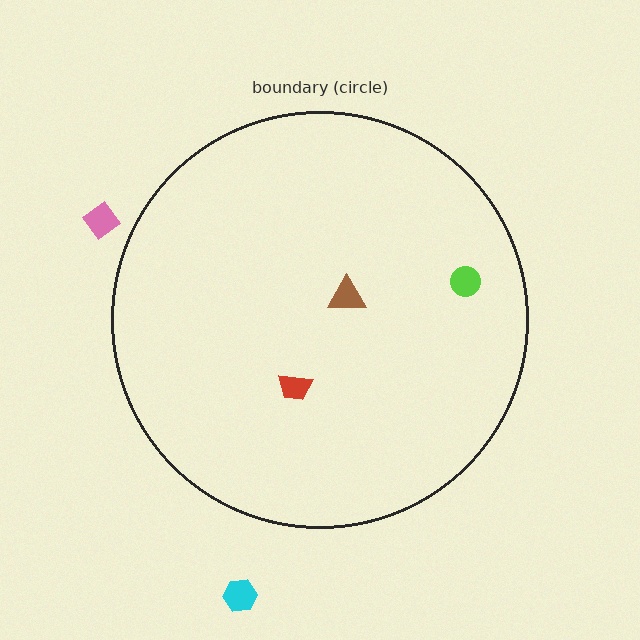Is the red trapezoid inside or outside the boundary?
Inside.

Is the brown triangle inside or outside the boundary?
Inside.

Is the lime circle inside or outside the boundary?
Inside.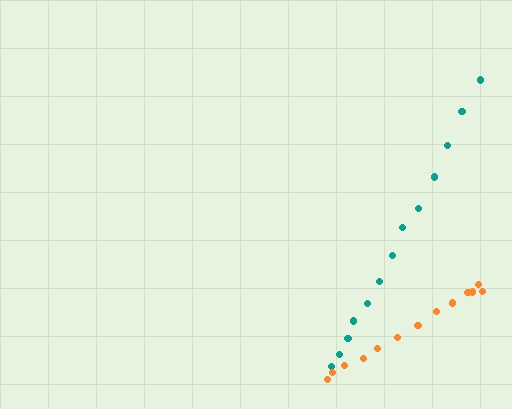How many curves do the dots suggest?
There are 2 distinct paths.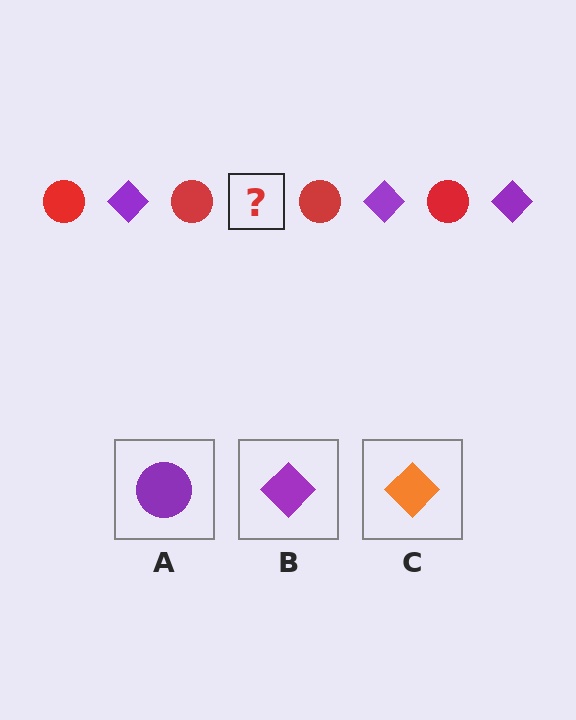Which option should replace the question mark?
Option B.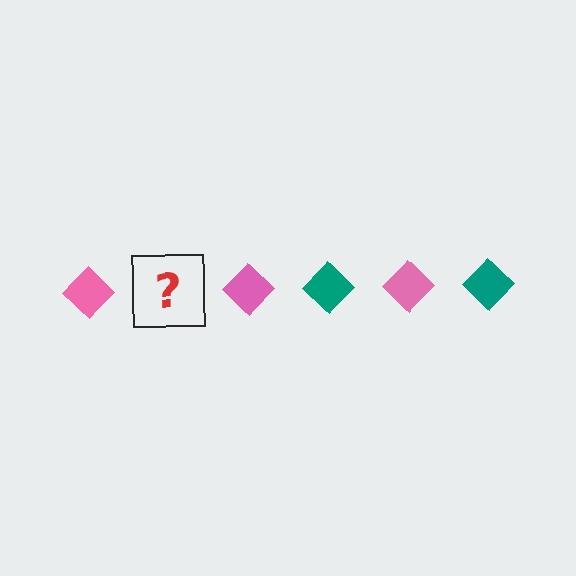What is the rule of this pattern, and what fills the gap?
The rule is that the pattern cycles through pink, teal diamonds. The gap should be filled with a teal diamond.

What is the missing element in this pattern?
The missing element is a teal diamond.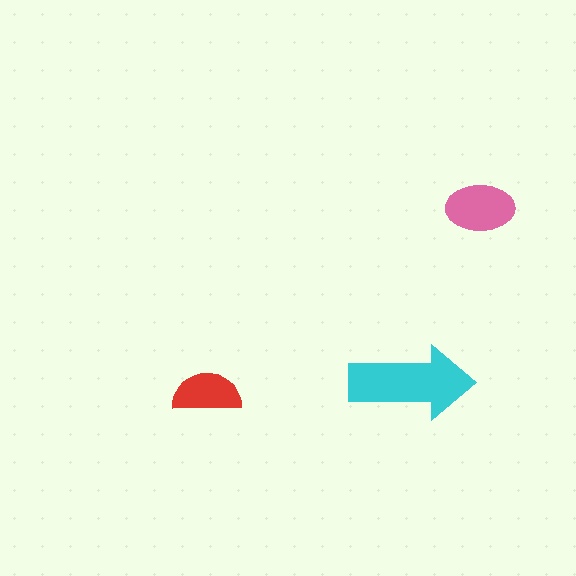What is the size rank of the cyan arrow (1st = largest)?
1st.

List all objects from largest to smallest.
The cyan arrow, the pink ellipse, the red semicircle.